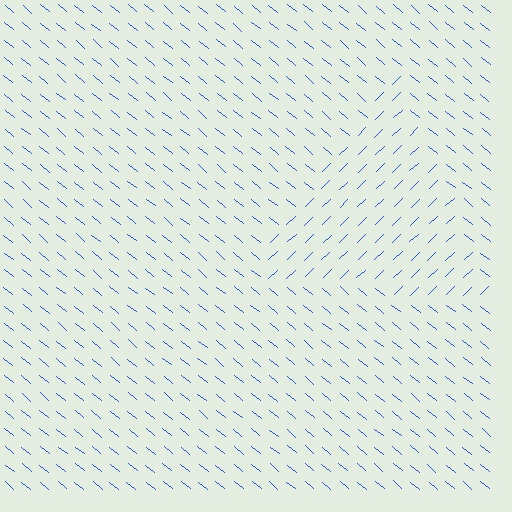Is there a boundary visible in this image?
Yes, there is a texture boundary formed by a change in line orientation.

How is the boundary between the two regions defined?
The boundary is defined purely by a change in line orientation (approximately 83 degrees difference). All lines are the same color and thickness.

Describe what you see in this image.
The image is filled with small blue line segments. A triangle region in the image has lines oriented differently from the surrounding lines, creating a visible texture boundary.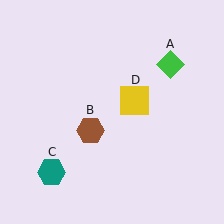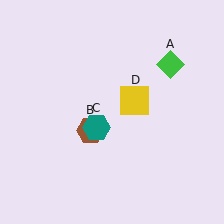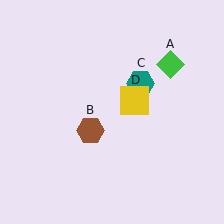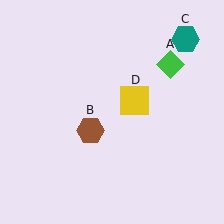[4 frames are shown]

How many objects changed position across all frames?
1 object changed position: teal hexagon (object C).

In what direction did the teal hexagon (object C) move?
The teal hexagon (object C) moved up and to the right.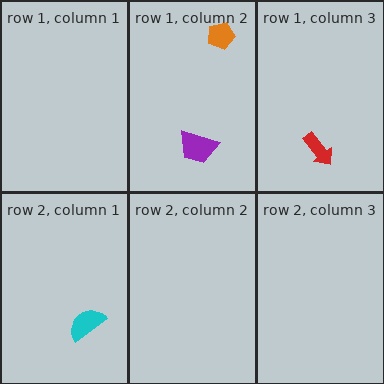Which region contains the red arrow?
The row 1, column 3 region.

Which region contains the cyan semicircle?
The row 2, column 1 region.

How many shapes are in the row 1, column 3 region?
1.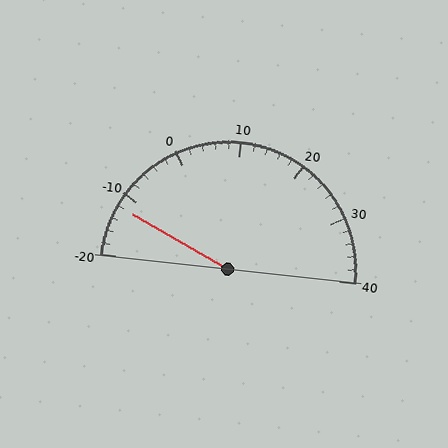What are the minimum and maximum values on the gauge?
The gauge ranges from -20 to 40.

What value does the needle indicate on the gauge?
The needle indicates approximately -12.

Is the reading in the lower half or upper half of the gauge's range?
The reading is in the lower half of the range (-20 to 40).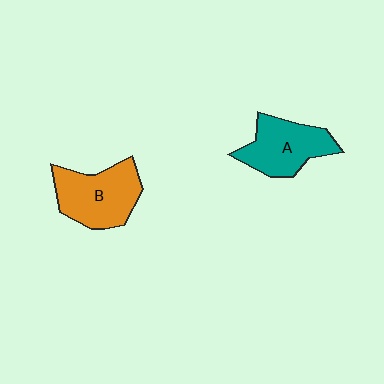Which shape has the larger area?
Shape B (orange).